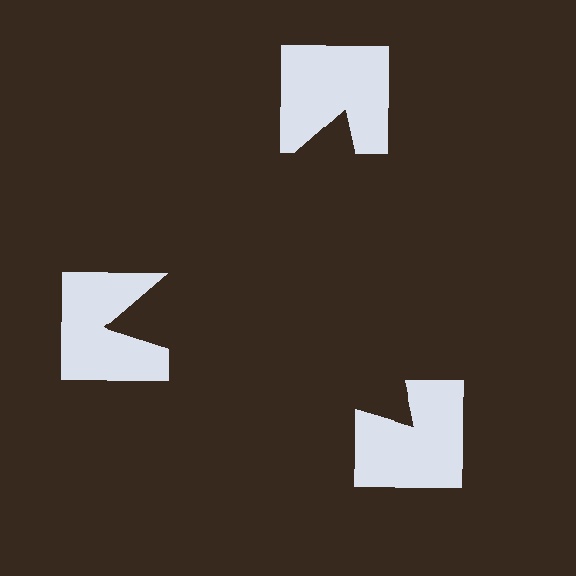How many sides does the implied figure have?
3 sides.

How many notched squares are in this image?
There are 3 — one at each vertex of the illusory triangle.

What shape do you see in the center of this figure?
An illusory triangle — its edges are inferred from the aligned wedge cuts in the notched squares, not physically drawn.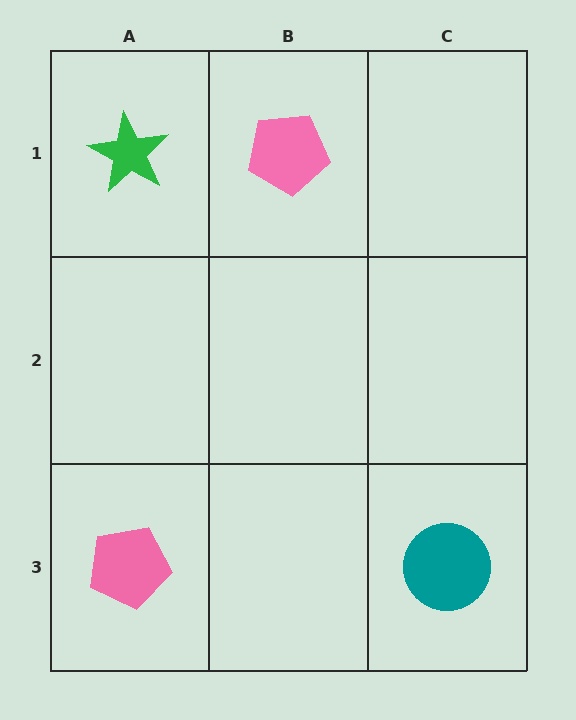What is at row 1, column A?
A green star.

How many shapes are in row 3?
2 shapes.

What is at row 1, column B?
A pink pentagon.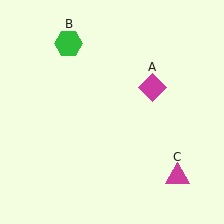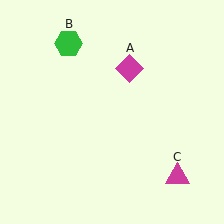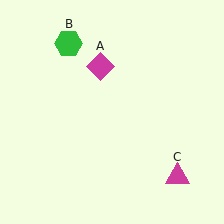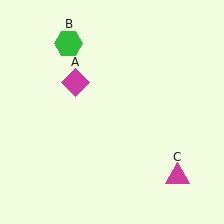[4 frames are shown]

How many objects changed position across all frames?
1 object changed position: magenta diamond (object A).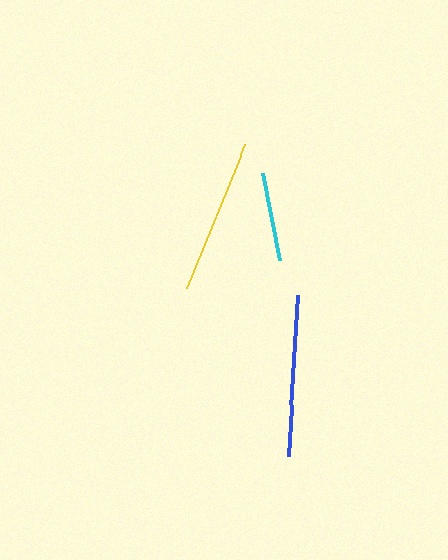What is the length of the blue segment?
The blue segment is approximately 161 pixels long.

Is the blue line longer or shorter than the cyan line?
The blue line is longer than the cyan line.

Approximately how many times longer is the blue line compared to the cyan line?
The blue line is approximately 1.8 times the length of the cyan line.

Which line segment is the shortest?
The cyan line is the shortest at approximately 88 pixels.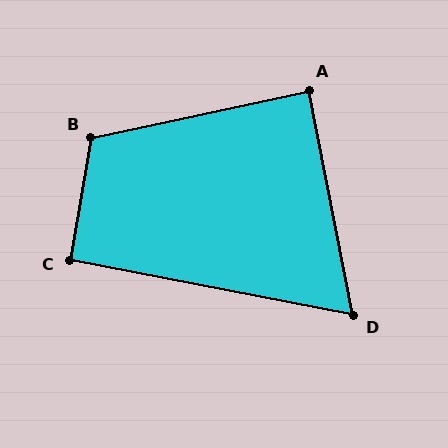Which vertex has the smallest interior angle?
D, at approximately 68 degrees.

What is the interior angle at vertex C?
Approximately 91 degrees (approximately right).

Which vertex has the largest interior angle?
B, at approximately 112 degrees.